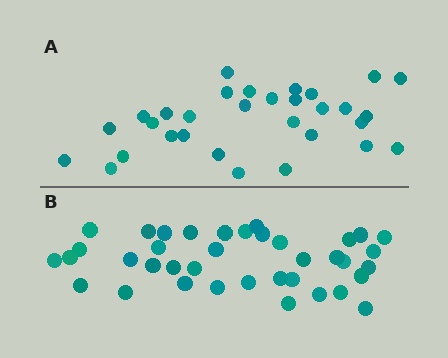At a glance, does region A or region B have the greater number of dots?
Region B (the bottom region) has more dots.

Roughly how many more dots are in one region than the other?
Region B has roughly 8 or so more dots than region A.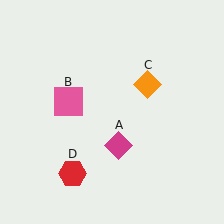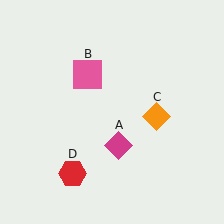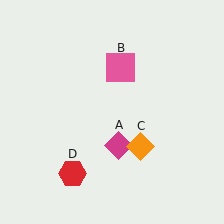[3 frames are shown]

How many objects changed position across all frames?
2 objects changed position: pink square (object B), orange diamond (object C).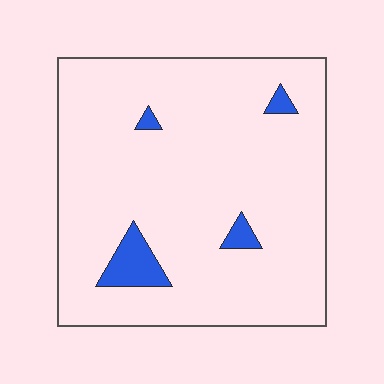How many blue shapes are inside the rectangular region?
4.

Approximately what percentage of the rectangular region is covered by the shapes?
Approximately 5%.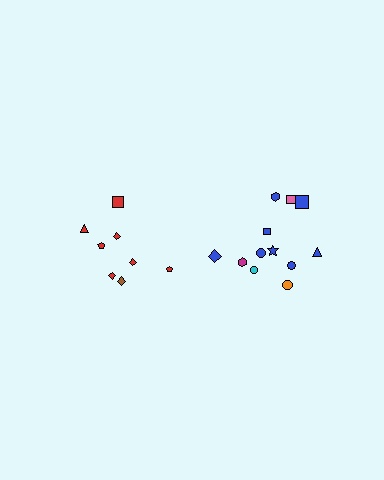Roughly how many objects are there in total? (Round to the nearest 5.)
Roughly 20 objects in total.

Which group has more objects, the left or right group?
The right group.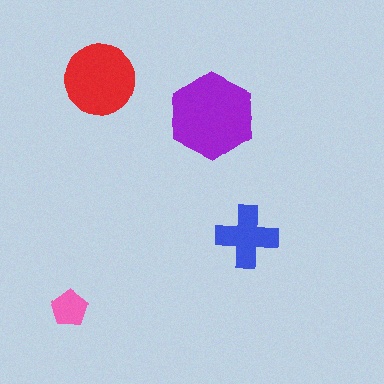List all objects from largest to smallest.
The purple hexagon, the red circle, the blue cross, the pink pentagon.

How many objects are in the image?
There are 4 objects in the image.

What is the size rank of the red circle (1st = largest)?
2nd.